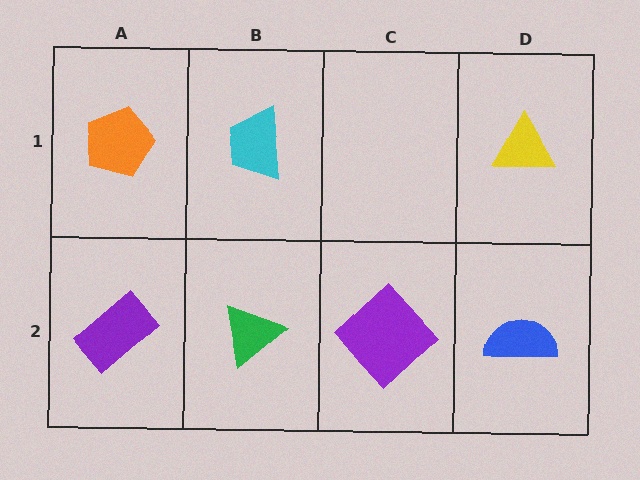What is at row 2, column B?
A green triangle.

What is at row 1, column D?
A yellow triangle.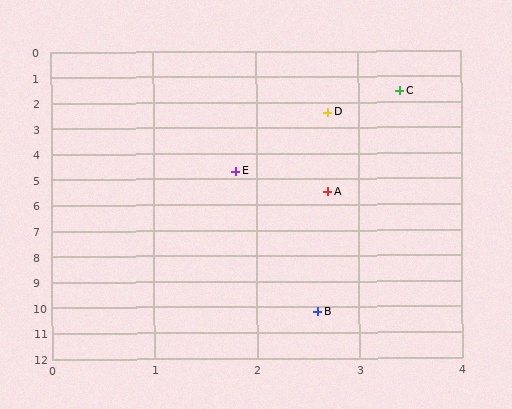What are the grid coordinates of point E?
Point E is at approximately (1.8, 4.7).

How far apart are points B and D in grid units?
Points B and D are about 7.8 grid units apart.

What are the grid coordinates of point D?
Point D is at approximately (2.7, 2.4).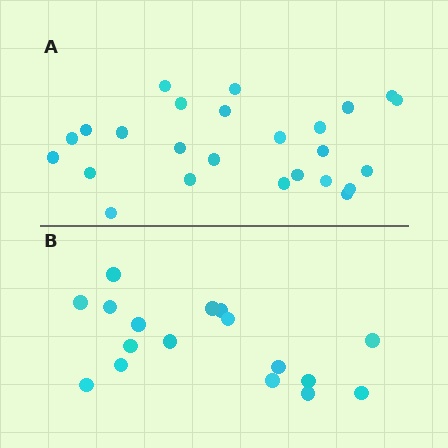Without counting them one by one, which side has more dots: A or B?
Region A (the top region) has more dots.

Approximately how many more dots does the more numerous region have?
Region A has roughly 8 or so more dots than region B.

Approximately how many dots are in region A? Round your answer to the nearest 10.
About 20 dots. (The exact count is 25, which rounds to 20.)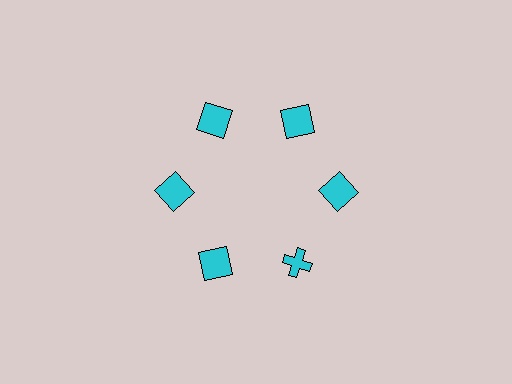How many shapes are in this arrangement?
There are 6 shapes arranged in a ring pattern.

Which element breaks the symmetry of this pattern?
The cyan cross at roughly the 5 o'clock position breaks the symmetry. All other shapes are cyan squares.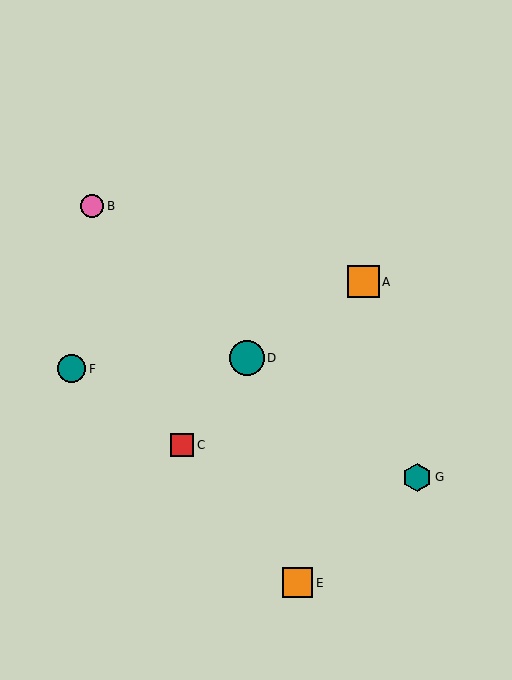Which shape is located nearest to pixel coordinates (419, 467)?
The teal hexagon (labeled G) at (417, 477) is nearest to that location.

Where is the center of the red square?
The center of the red square is at (182, 445).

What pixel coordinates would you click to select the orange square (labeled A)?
Click at (363, 282) to select the orange square A.